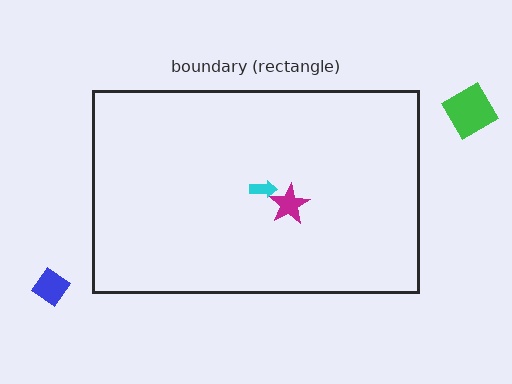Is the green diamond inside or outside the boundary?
Outside.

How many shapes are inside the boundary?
2 inside, 2 outside.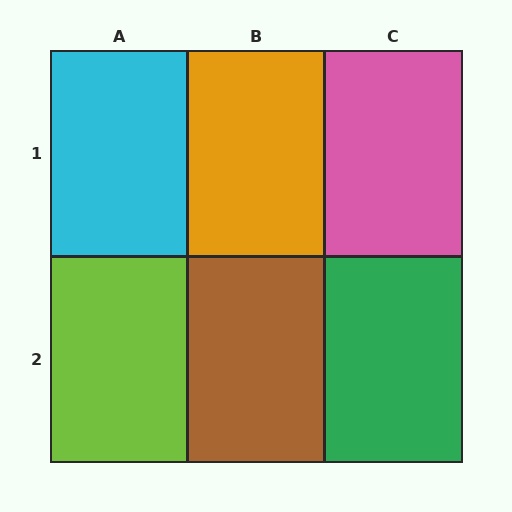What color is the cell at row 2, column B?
Brown.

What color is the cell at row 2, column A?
Lime.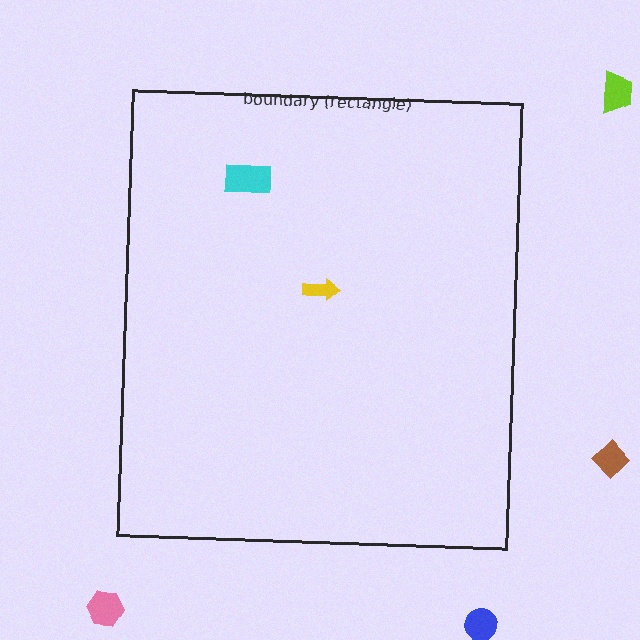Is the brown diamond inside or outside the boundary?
Outside.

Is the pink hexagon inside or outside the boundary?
Outside.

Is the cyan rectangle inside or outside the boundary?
Inside.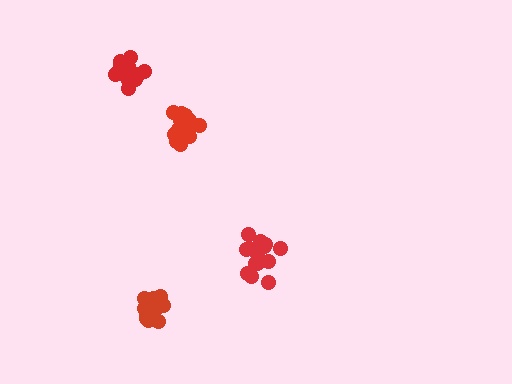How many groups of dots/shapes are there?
There are 4 groups.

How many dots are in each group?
Group 1: 15 dots, Group 2: 17 dots, Group 3: 17 dots, Group 4: 19 dots (68 total).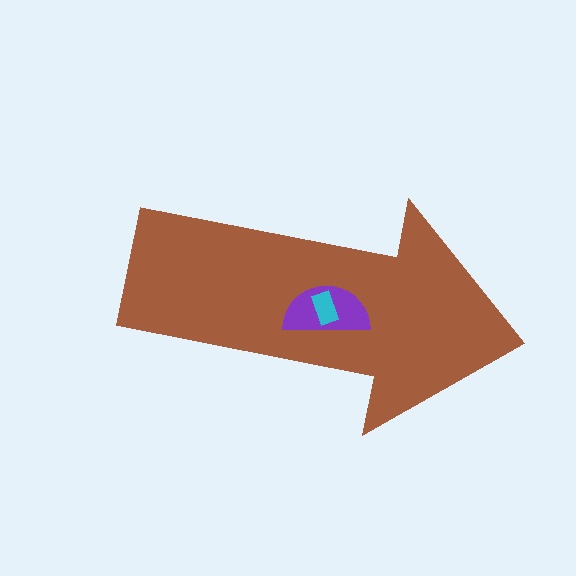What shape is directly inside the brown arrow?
The purple semicircle.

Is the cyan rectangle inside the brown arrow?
Yes.